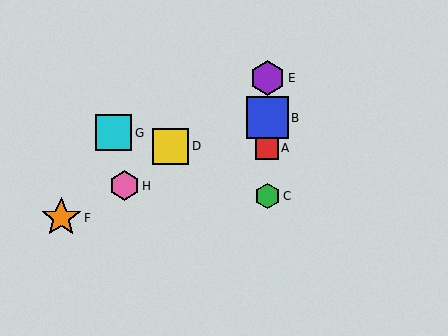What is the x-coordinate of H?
Object H is at x≈125.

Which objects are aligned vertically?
Objects A, B, C, E are aligned vertically.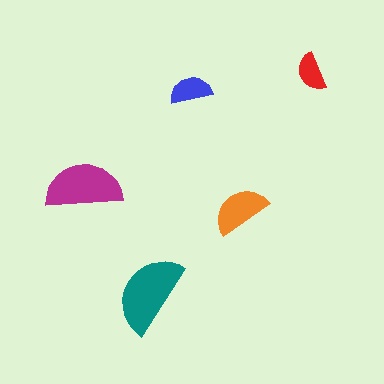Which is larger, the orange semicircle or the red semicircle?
The orange one.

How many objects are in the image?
There are 5 objects in the image.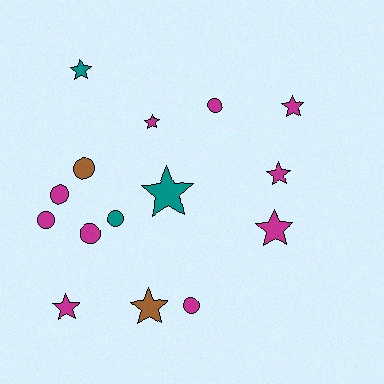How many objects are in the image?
There are 15 objects.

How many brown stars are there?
There is 1 brown star.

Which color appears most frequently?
Magenta, with 10 objects.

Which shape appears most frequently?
Star, with 8 objects.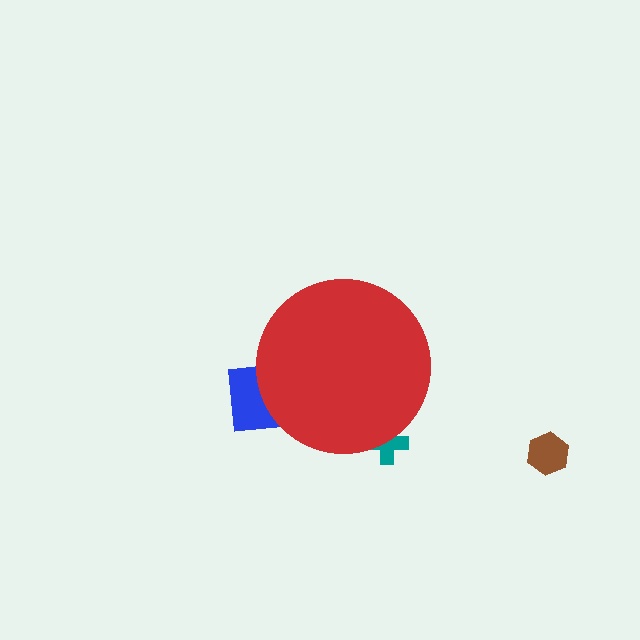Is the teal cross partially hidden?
Yes, the teal cross is partially hidden behind the red circle.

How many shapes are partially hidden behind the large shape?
2 shapes are partially hidden.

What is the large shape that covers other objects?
A red circle.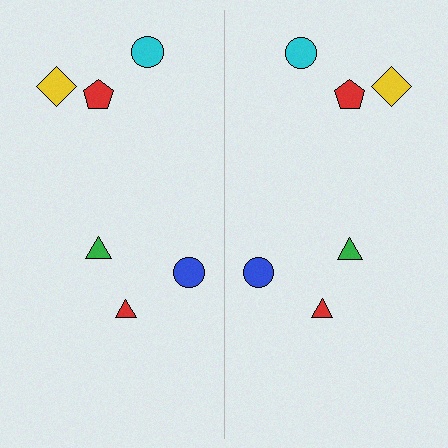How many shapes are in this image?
There are 12 shapes in this image.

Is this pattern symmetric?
Yes, this pattern has bilateral (reflection) symmetry.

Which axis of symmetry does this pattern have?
The pattern has a vertical axis of symmetry running through the center of the image.